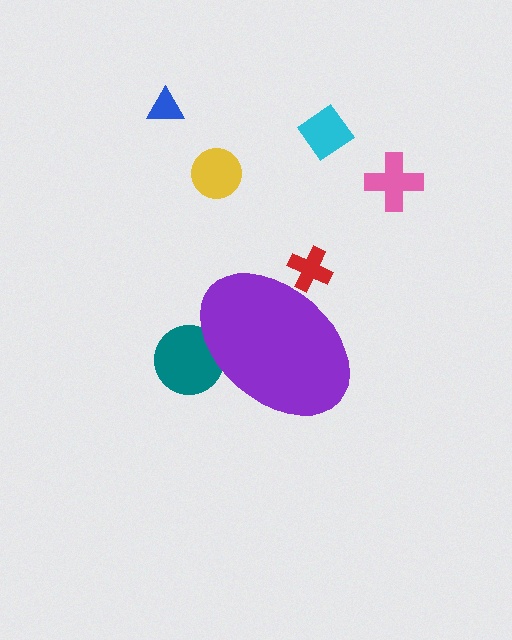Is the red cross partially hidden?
Yes, the red cross is partially hidden behind the purple ellipse.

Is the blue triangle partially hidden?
No, the blue triangle is fully visible.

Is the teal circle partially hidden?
Yes, the teal circle is partially hidden behind the purple ellipse.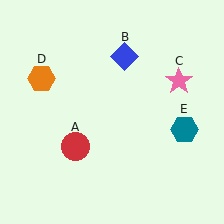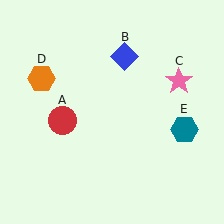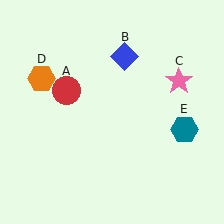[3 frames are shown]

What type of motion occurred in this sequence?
The red circle (object A) rotated clockwise around the center of the scene.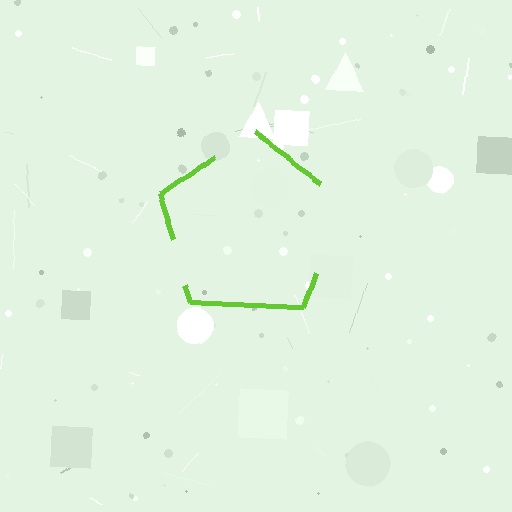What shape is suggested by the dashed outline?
The dashed outline suggests a pentagon.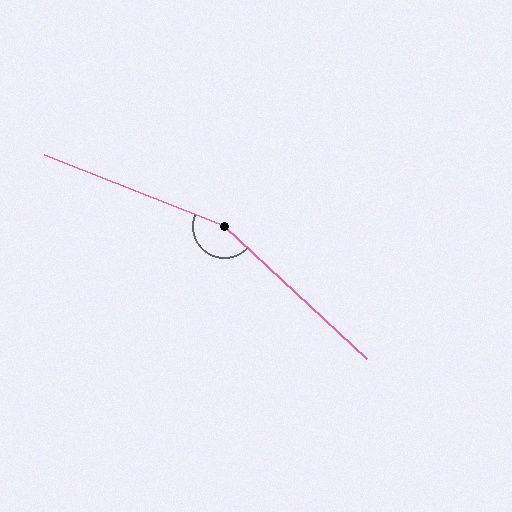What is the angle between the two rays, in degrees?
Approximately 158 degrees.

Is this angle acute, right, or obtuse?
It is obtuse.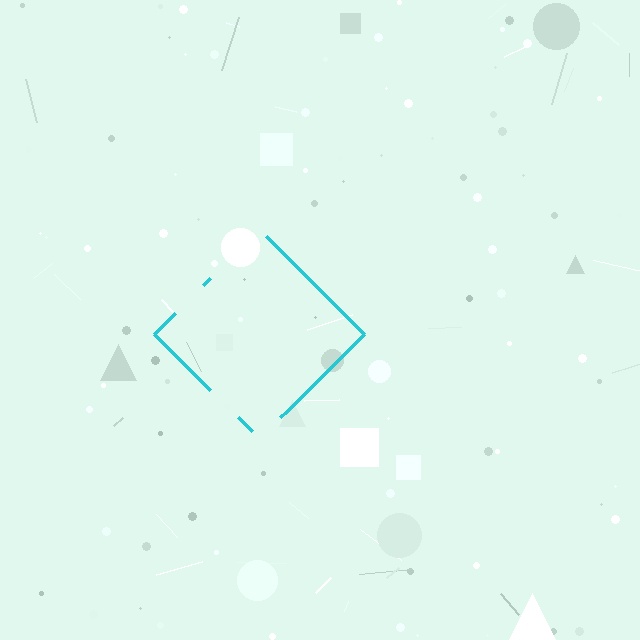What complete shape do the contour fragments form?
The contour fragments form a diamond.